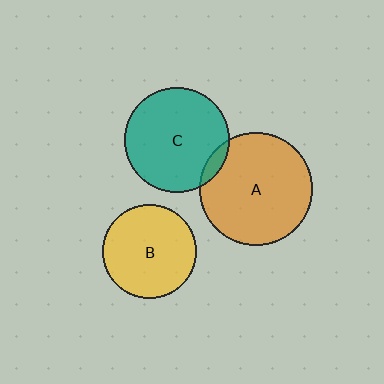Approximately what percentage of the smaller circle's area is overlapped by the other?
Approximately 10%.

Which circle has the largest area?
Circle A (orange).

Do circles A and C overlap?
Yes.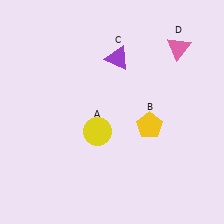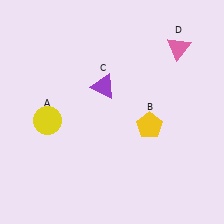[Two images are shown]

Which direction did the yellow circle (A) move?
The yellow circle (A) moved left.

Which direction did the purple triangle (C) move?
The purple triangle (C) moved down.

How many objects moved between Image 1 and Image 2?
2 objects moved between the two images.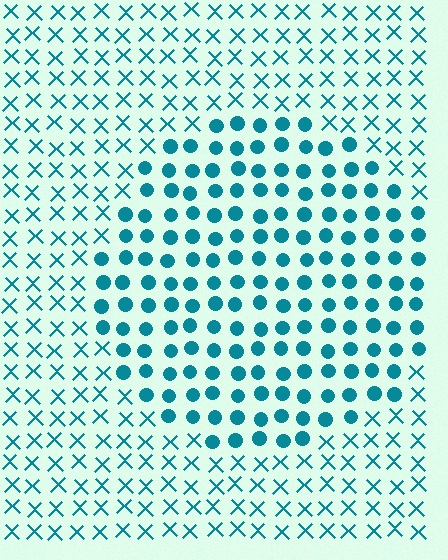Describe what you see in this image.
The image is filled with small teal elements arranged in a uniform grid. A circle-shaped region contains circles, while the surrounding area contains X marks. The boundary is defined purely by the change in element shape.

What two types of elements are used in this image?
The image uses circles inside the circle region and X marks outside it.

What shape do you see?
I see a circle.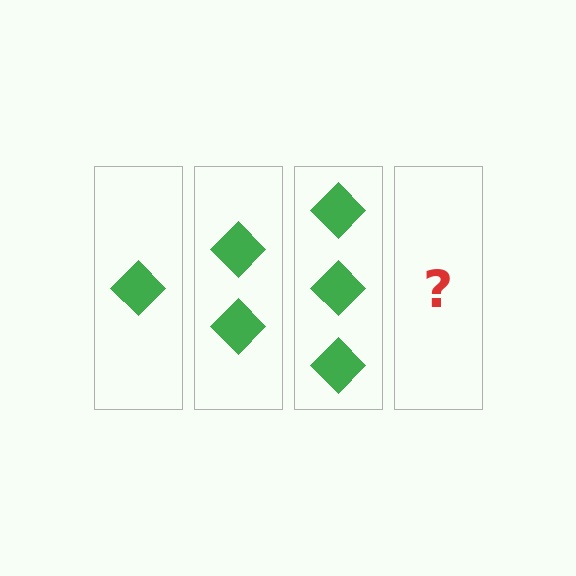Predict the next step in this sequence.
The next step is 4 diamonds.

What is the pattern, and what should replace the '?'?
The pattern is that each step adds one more diamond. The '?' should be 4 diamonds.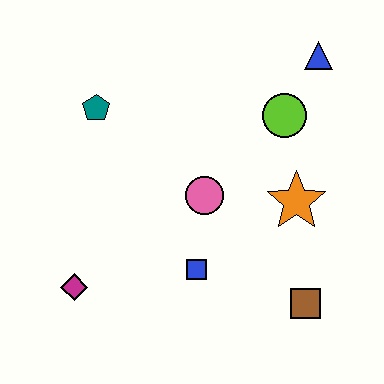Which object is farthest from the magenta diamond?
The blue triangle is farthest from the magenta diamond.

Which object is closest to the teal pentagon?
The pink circle is closest to the teal pentagon.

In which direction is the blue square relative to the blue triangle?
The blue square is below the blue triangle.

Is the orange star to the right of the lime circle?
Yes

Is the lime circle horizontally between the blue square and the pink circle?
No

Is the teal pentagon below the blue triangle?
Yes